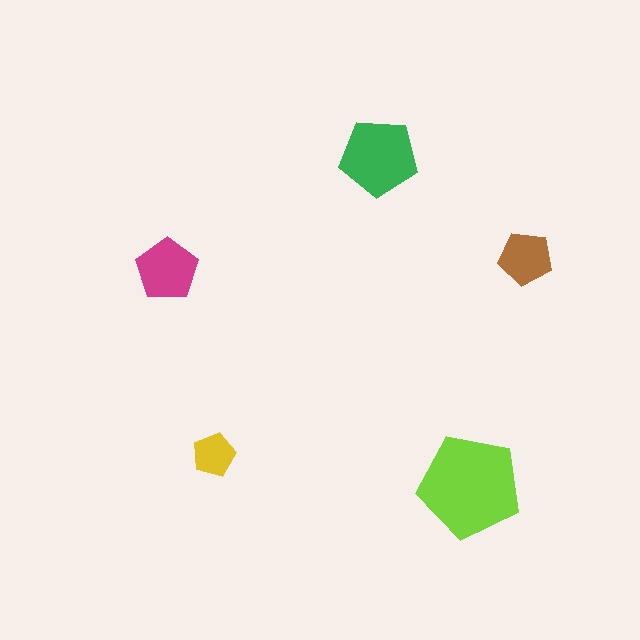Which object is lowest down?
The lime pentagon is bottommost.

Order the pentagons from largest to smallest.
the lime one, the green one, the magenta one, the brown one, the yellow one.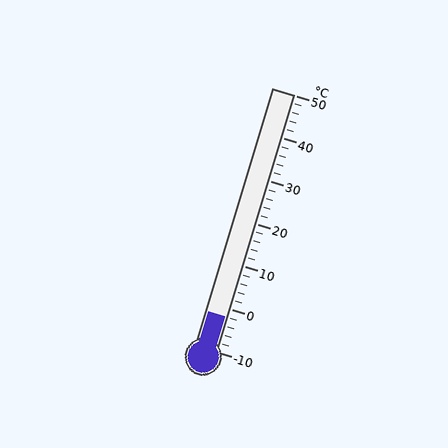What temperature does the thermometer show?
The thermometer shows approximately -2°C.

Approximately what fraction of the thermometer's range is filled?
The thermometer is filled to approximately 15% of its range.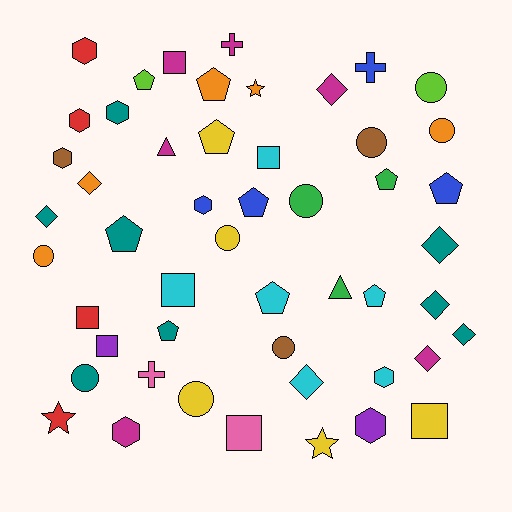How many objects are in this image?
There are 50 objects.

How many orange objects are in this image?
There are 5 orange objects.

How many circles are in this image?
There are 9 circles.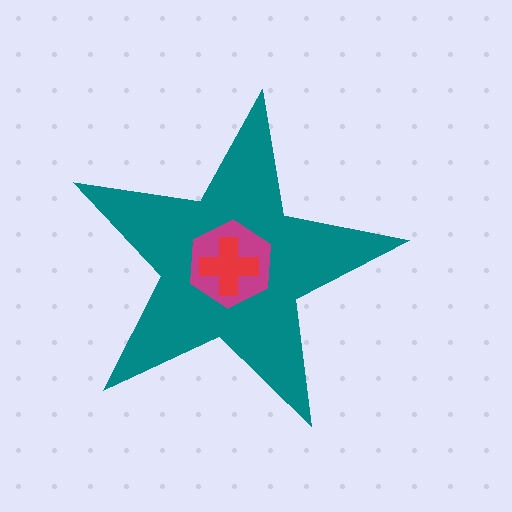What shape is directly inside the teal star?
The magenta hexagon.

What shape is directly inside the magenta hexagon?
The red cross.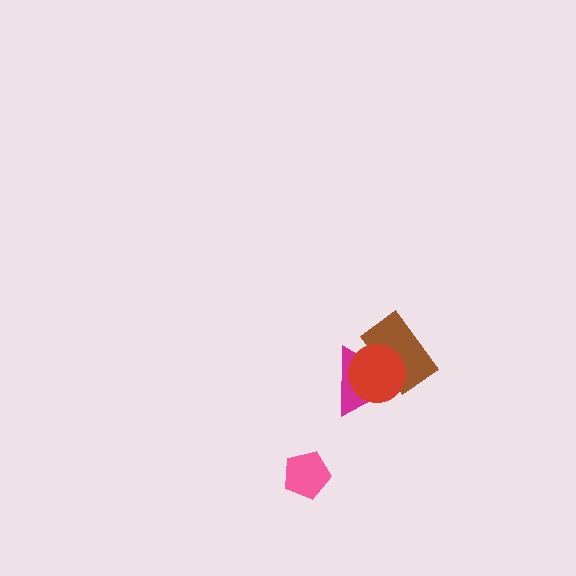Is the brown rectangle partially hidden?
Yes, it is partially covered by another shape.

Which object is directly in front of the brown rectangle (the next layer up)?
The magenta triangle is directly in front of the brown rectangle.